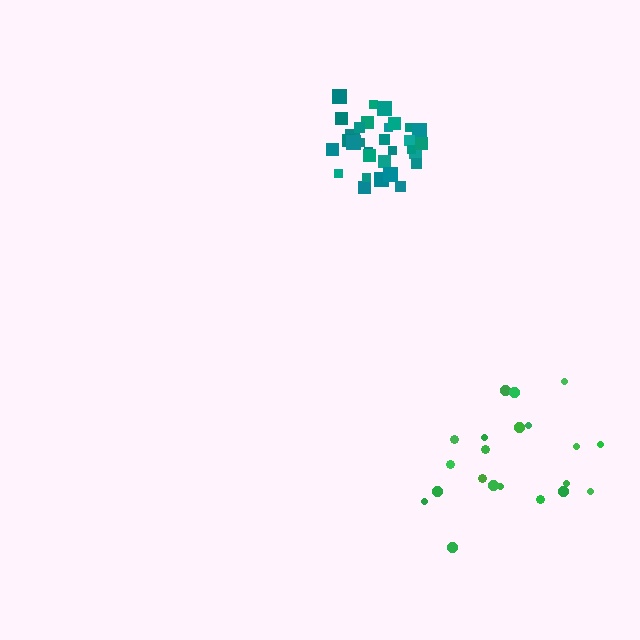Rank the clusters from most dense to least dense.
teal, green.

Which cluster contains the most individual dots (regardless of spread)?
Teal (31).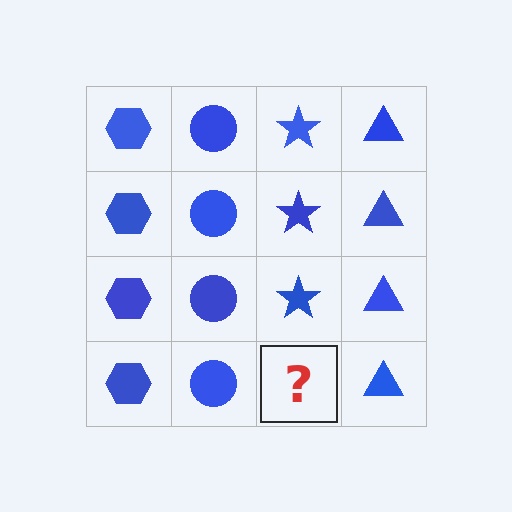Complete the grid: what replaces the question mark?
The question mark should be replaced with a blue star.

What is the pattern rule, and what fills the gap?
The rule is that each column has a consistent shape. The gap should be filled with a blue star.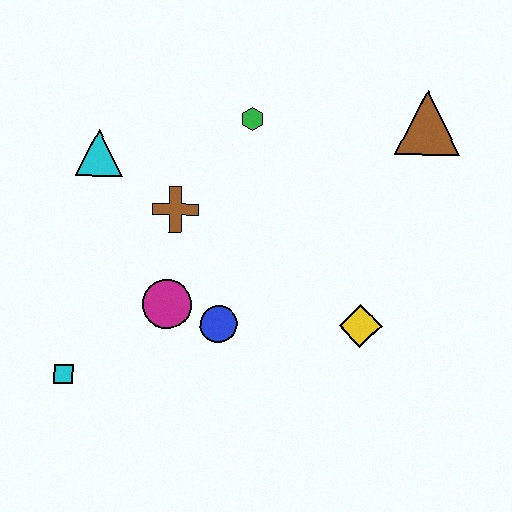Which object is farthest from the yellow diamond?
The cyan triangle is farthest from the yellow diamond.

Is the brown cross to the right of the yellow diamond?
No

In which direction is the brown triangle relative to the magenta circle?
The brown triangle is to the right of the magenta circle.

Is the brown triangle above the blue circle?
Yes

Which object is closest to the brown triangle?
The green hexagon is closest to the brown triangle.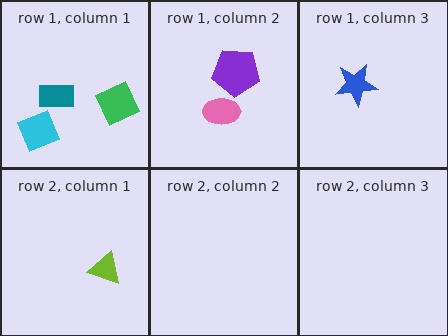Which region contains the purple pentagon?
The row 1, column 2 region.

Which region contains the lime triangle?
The row 2, column 1 region.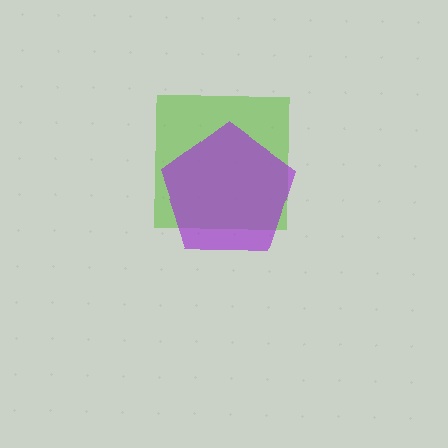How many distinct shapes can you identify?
There are 2 distinct shapes: a lime square, a purple pentagon.